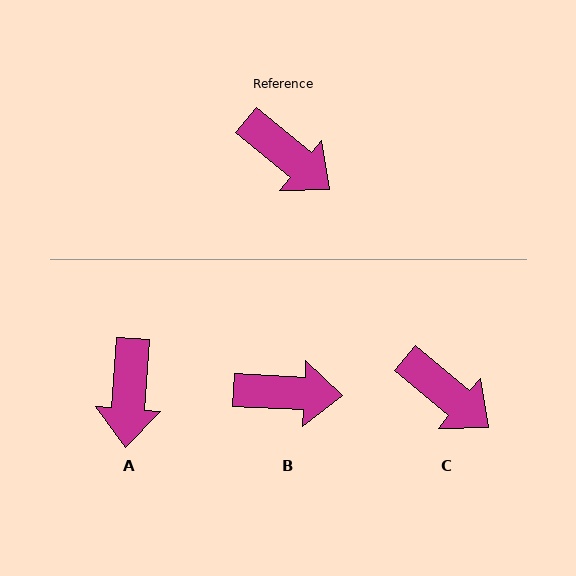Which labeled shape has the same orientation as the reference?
C.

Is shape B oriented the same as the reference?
No, it is off by about 37 degrees.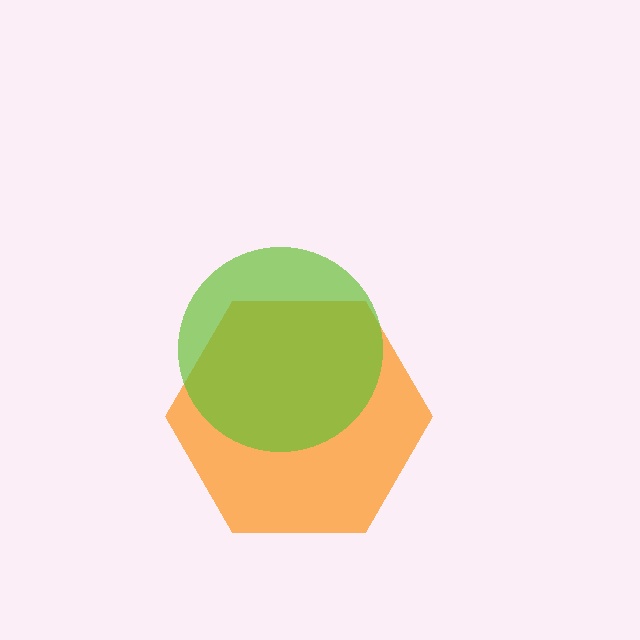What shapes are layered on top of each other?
The layered shapes are: an orange hexagon, a lime circle.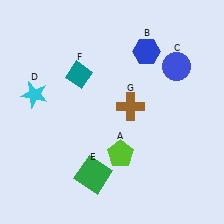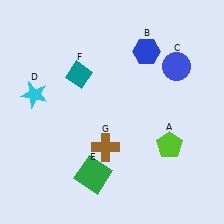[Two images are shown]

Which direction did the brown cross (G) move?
The brown cross (G) moved down.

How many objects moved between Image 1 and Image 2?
2 objects moved between the two images.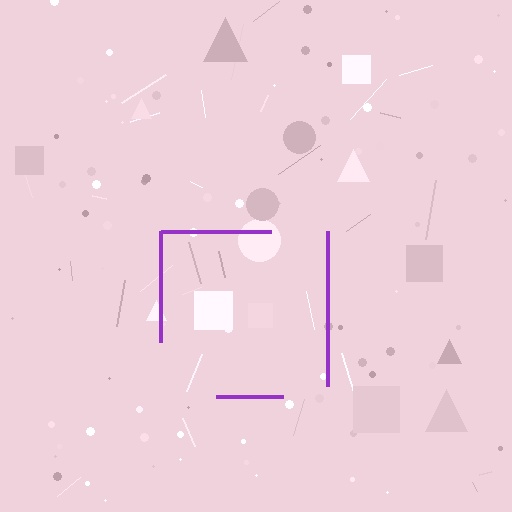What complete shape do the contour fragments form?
The contour fragments form a square.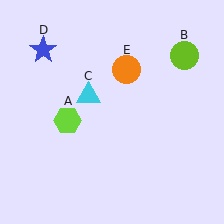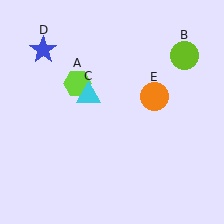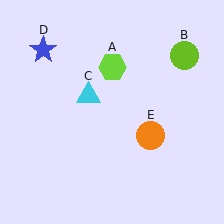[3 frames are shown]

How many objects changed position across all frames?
2 objects changed position: lime hexagon (object A), orange circle (object E).